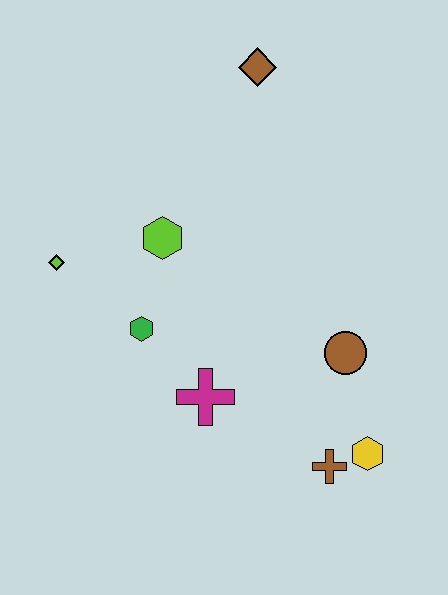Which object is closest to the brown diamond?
The lime hexagon is closest to the brown diamond.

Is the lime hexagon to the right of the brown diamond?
No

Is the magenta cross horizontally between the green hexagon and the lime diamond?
No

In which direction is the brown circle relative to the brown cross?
The brown circle is above the brown cross.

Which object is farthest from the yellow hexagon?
The brown diamond is farthest from the yellow hexagon.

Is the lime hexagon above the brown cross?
Yes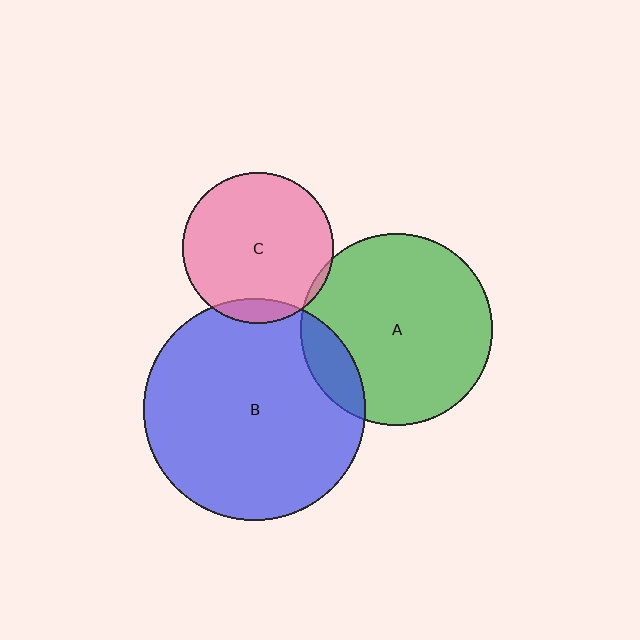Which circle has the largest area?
Circle B (blue).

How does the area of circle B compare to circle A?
Approximately 1.3 times.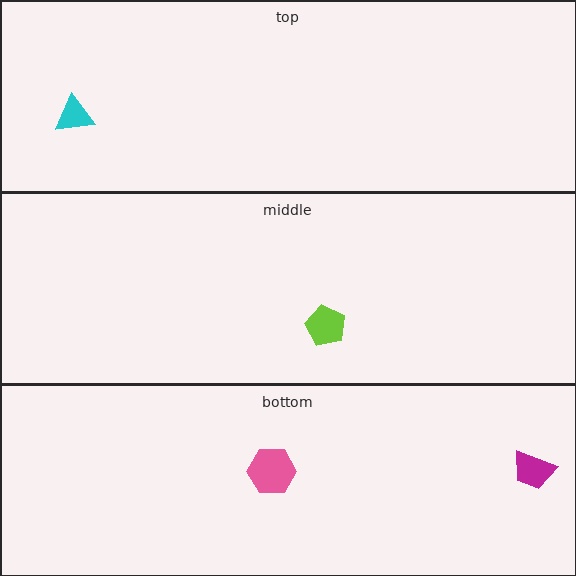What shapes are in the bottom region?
The pink hexagon, the magenta trapezoid.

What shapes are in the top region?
The cyan triangle.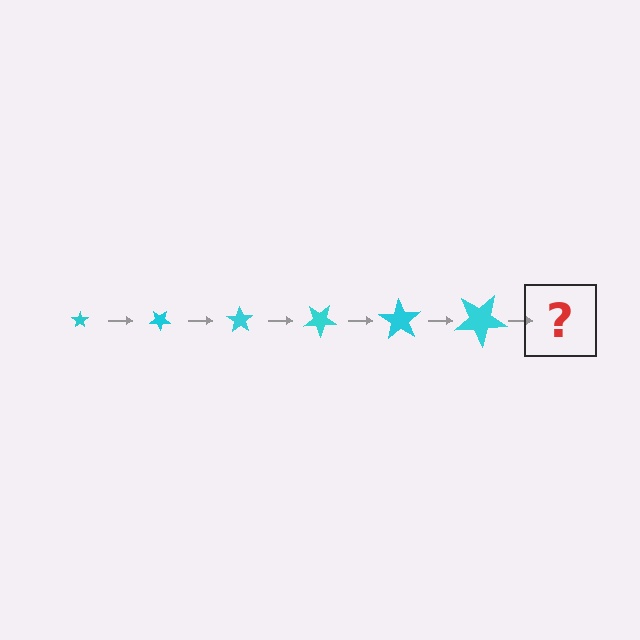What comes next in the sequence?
The next element should be a star, larger than the previous one and rotated 210 degrees from the start.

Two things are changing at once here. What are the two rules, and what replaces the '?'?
The two rules are that the star grows larger each step and it rotates 35 degrees each step. The '?' should be a star, larger than the previous one and rotated 210 degrees from the start.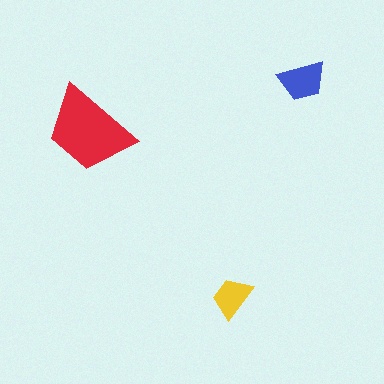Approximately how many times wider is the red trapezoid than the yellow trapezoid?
About 2 times wider.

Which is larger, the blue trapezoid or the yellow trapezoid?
The blue one.